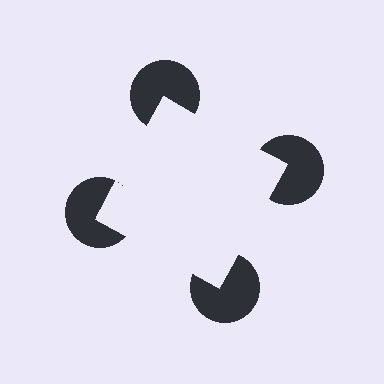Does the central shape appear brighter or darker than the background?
It typically appears slightly brighter than the background, even though no actual brightness change is drawn.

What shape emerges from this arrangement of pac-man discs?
An illusory square — its edges are inferred from the aligned wedge cuts in the pac-man discs, not physically drawn.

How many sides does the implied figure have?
4 sides.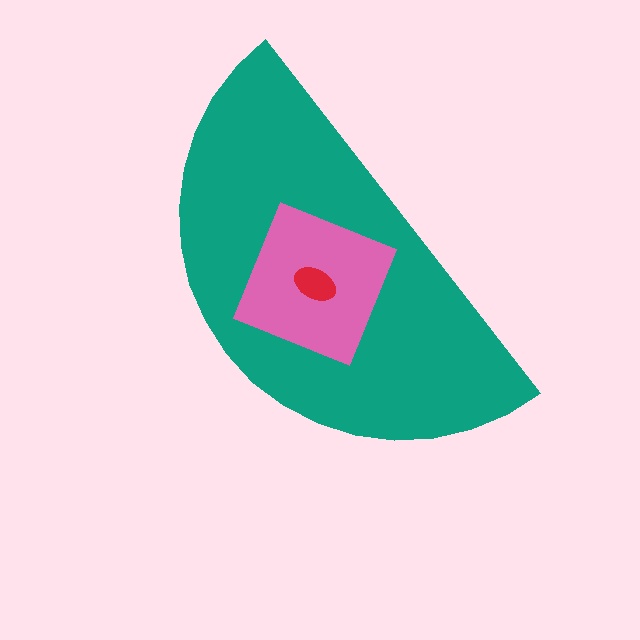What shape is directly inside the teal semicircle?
The pink diamond.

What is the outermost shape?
The teal semicircle.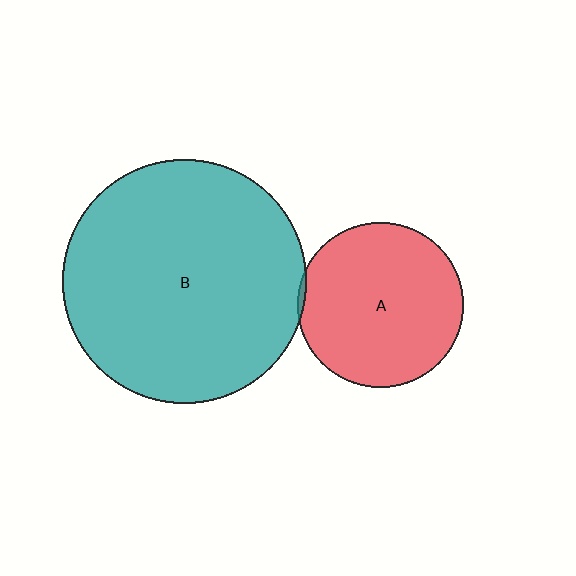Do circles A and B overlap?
Yes.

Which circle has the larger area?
Circle B (teal).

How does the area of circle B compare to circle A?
Approximately 2.2 times.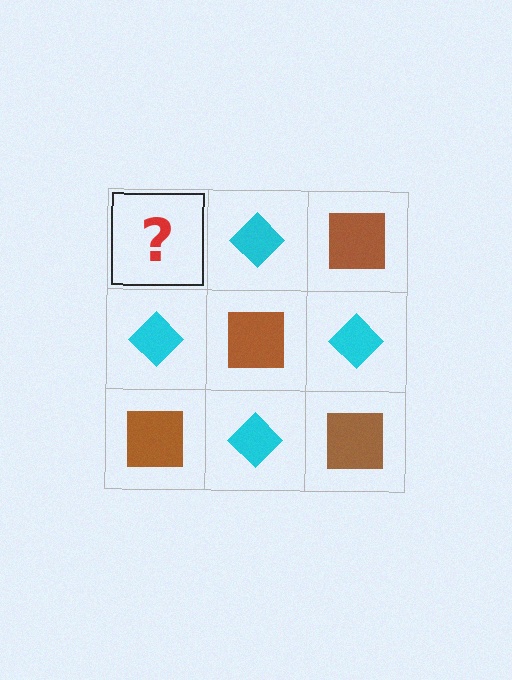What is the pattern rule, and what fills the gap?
The rule is that it alternates brown square and cyan diamond in a checkerboard pattern. The gap should be filled with a brown square.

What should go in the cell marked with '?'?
The missing cell should contain a brown square.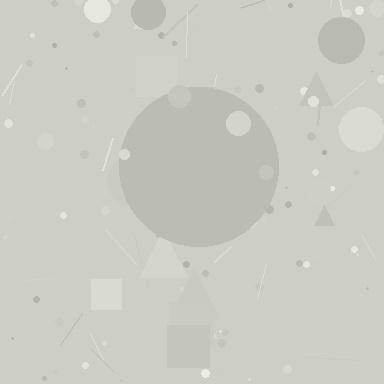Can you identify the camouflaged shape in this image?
The camouflaged shape is a circle.